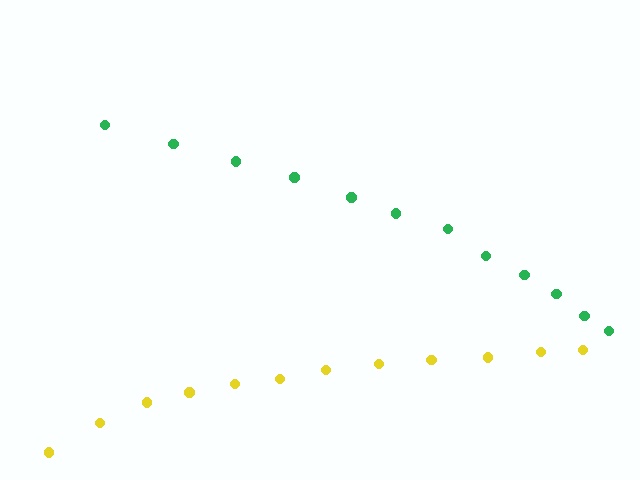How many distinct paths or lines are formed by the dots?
There are 2 distinct paths.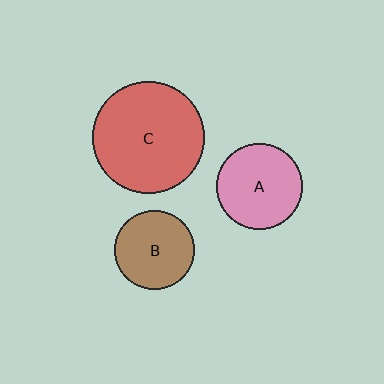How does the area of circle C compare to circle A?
Approximately 1.7 times.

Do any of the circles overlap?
No, none of the circles overlap.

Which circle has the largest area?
Circle C (red).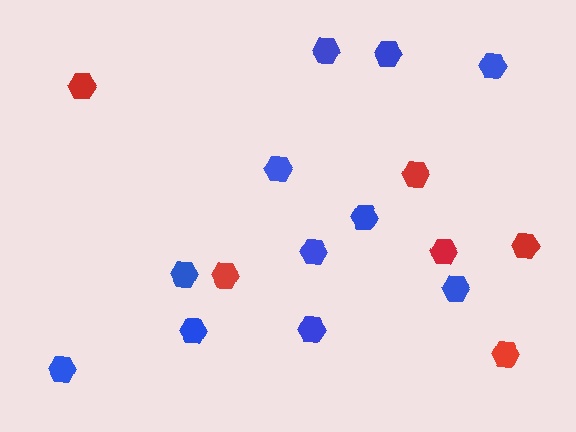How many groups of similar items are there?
There are 2 groups: one group of blue hexagons (11) and one group of red hexagons (6).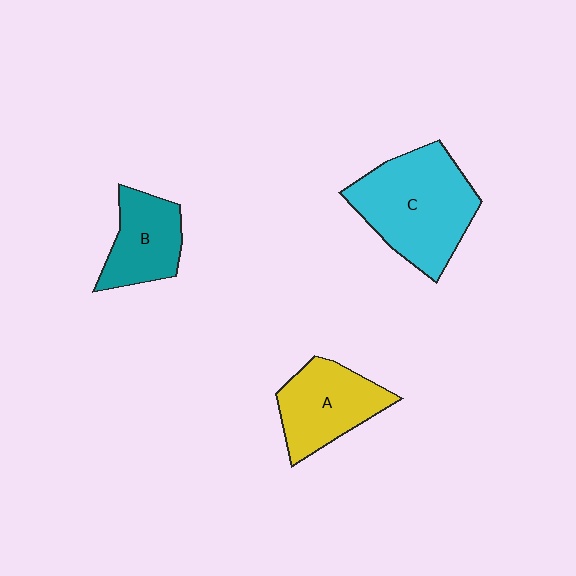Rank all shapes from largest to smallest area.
From largest to smallest: C (cyan), A (yellow), B (teal).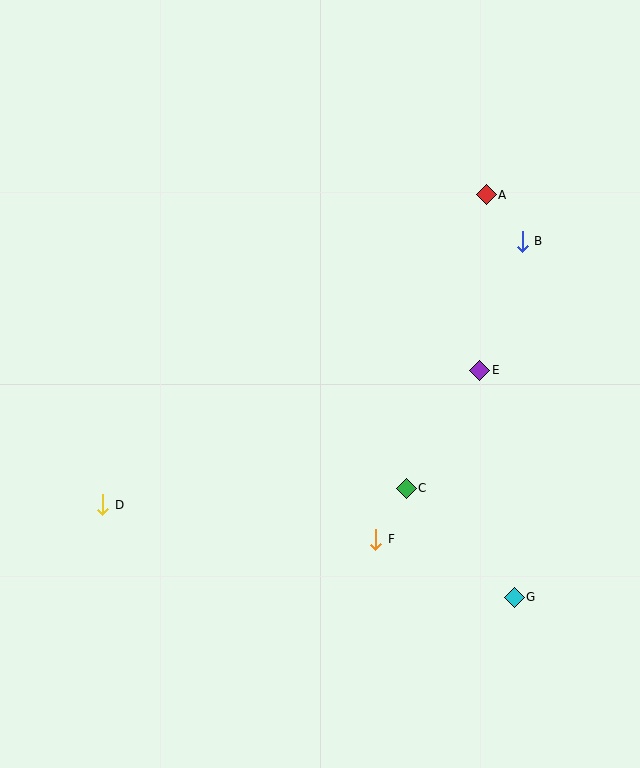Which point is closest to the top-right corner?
Point A is closest to the top-right corner.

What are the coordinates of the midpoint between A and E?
The midpoint between A and E is at (483, 282).